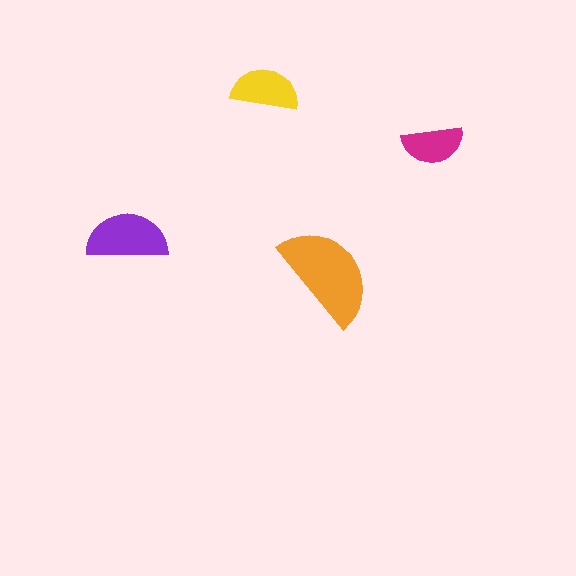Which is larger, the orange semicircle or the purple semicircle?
The orange one.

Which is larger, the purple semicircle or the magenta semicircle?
The purple one.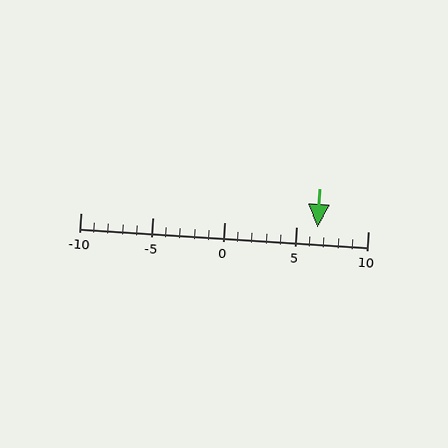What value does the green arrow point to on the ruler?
The green arrow points to approximately 6.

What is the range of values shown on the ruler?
The ruler shows values from -10 to 10.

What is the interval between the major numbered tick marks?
The major tick marks are spaced 5 units apart.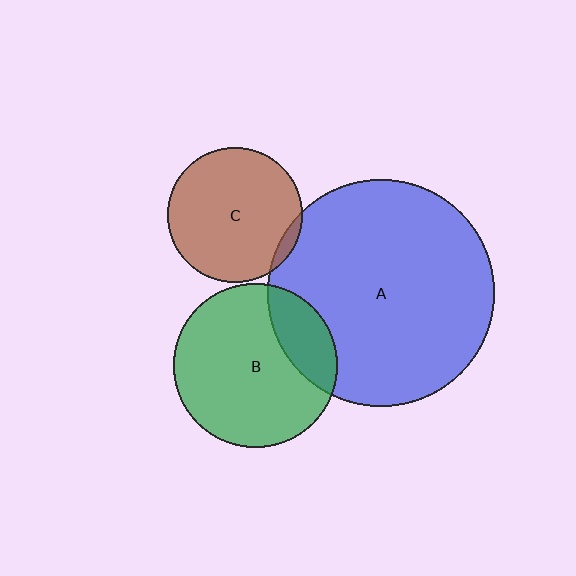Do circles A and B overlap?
Yes.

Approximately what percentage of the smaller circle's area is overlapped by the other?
Approximately 20%.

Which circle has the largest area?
Circle A (blue).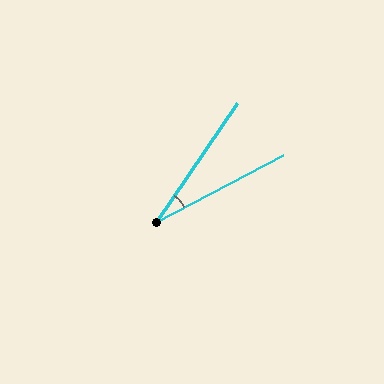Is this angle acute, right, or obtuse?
It is acute.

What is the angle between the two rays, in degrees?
Approximately 28 degrees.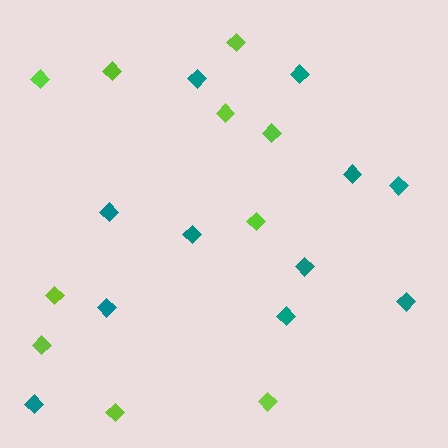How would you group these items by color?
There are 2 groups: one group of lime diamonds (10) and one group of teal diamonds (11).